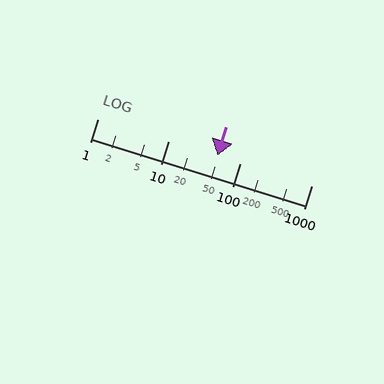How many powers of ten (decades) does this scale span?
The scale spans 3 decades, from 1 to 1000.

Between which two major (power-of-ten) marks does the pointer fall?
The pointer is between 10 and 100.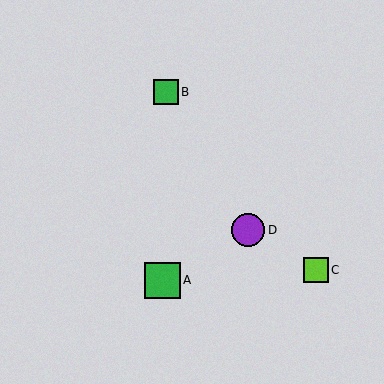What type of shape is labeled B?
Shape B is a green square.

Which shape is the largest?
The green square (labeled A) is the largest.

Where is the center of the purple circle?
The center of the purple circle is at (248, 230).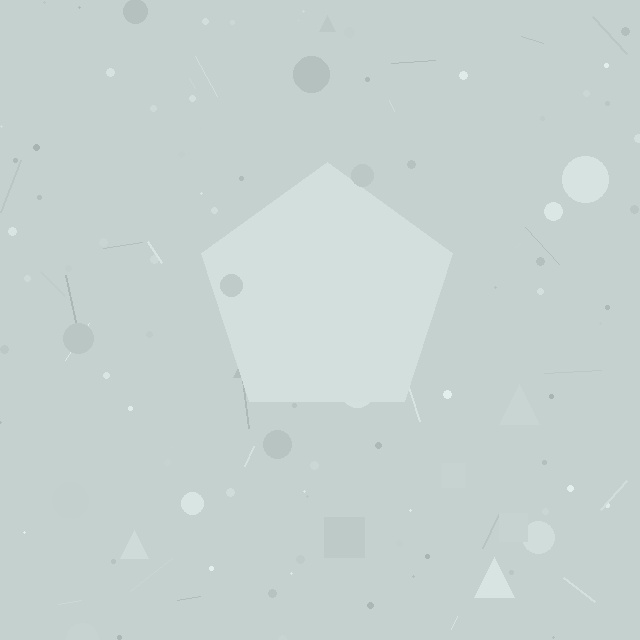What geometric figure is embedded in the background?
A pentagon is embedded in the background.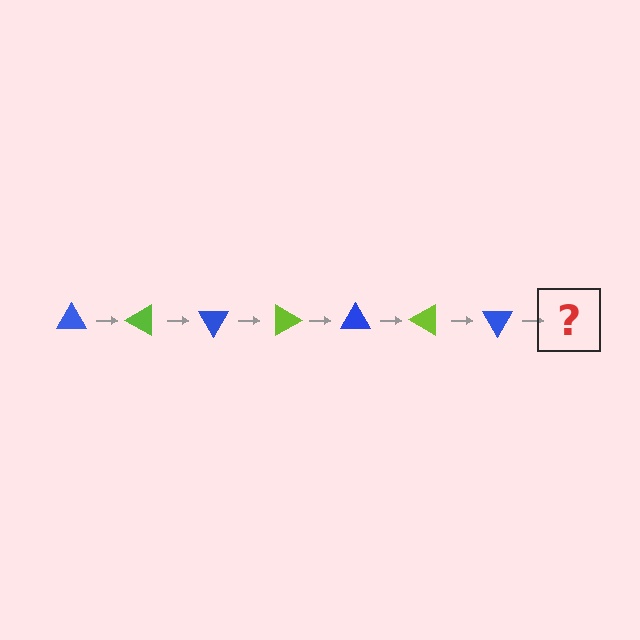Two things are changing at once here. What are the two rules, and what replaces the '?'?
The two rules are that it rotates 30 degrees each step and the color cycles through blue and lime. The '?' should be a lime triangle, rotated 210 degrees from the start.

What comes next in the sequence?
The next element should be a lime triangle, rotated 210 degrees from the start.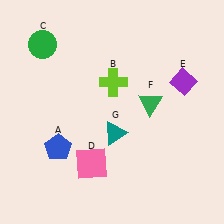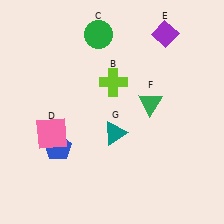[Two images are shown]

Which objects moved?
The objects that moved are: the green circle (C), the pink square (D), the purple diamond (E).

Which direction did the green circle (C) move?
The green circle (C) moved right.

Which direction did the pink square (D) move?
The pink square (D) moved left.